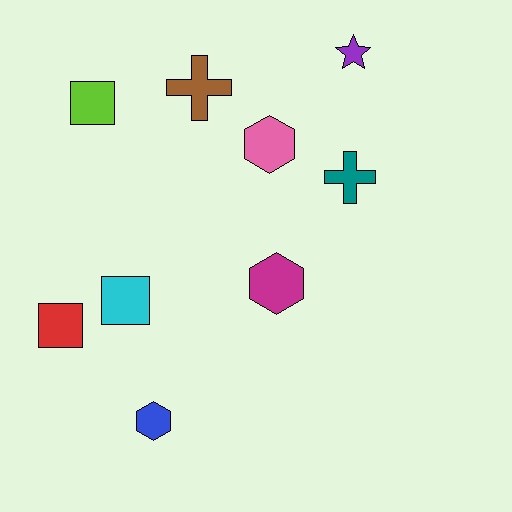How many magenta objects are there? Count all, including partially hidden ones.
There is 1 magenta object.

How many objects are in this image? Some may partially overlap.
There are 9 objects.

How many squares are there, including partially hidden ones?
There are 3 squares.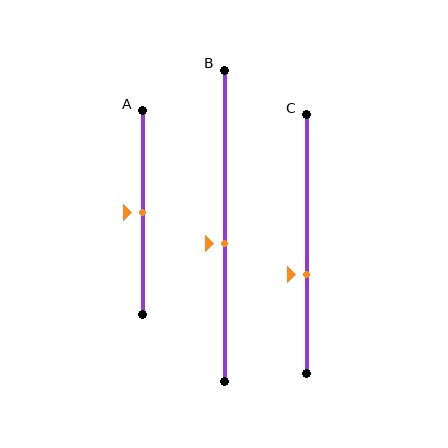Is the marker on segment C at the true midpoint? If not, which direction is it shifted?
No, the marker on segment C is shifted downward by about 12% of the segment length.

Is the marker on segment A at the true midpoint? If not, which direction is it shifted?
Yes, the marker on segment A is at the true midpoint.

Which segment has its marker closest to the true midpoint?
Segment A has its marker closest to the true midpoint.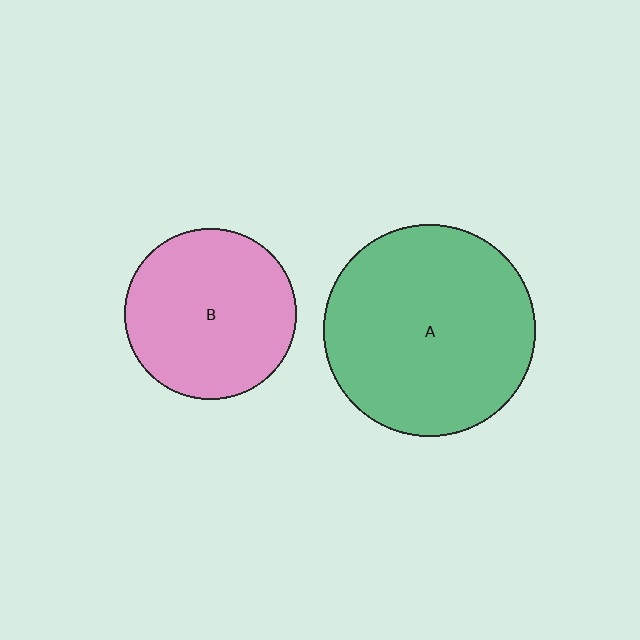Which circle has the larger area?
Circle A (green).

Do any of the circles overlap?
No, none of the circles overlap.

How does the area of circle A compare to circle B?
Approximately 1.5 times.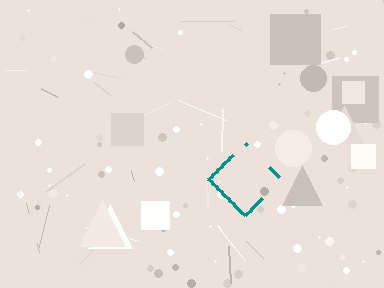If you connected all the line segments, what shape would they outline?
They would outline a diamond.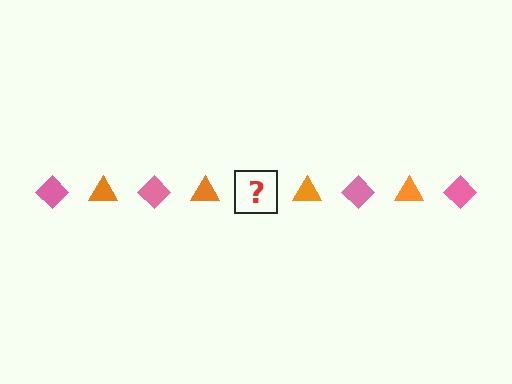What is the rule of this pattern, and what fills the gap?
The rule is that the pattern alternates between pink diamond and orange triangle. The gap should be filled with a pink diamond.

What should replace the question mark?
The question mark should be replaced with a pink diamond.